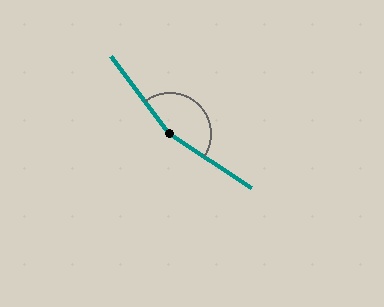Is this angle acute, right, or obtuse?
It is obtuse.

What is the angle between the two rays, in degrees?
Approximately 160 degrees.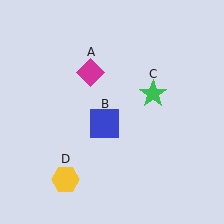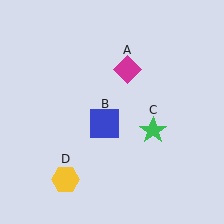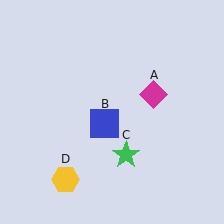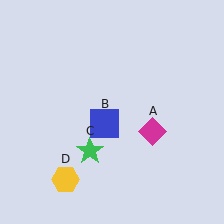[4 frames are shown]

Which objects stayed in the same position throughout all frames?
Blue square (object B) and yellow hexagon (object D) remained stationary.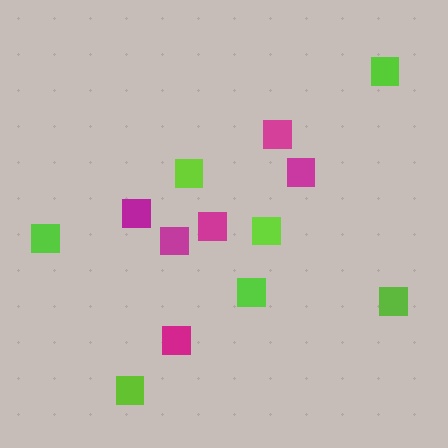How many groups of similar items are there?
There are 2 groups: one group of magenta squares (6) and one group of lime squares (7).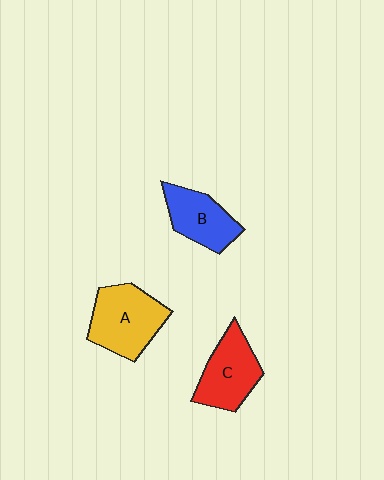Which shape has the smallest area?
Shape B (blue).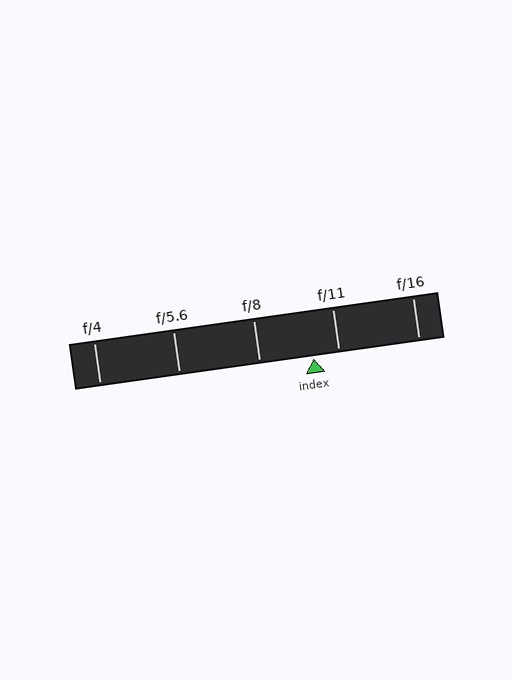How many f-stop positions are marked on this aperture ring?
There are 5 f-stop positions marked.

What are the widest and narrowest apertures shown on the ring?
The widest aperture shown is f/4 and the narrowest is f/16.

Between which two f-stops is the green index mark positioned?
The index mark is between f/8 and f/11.